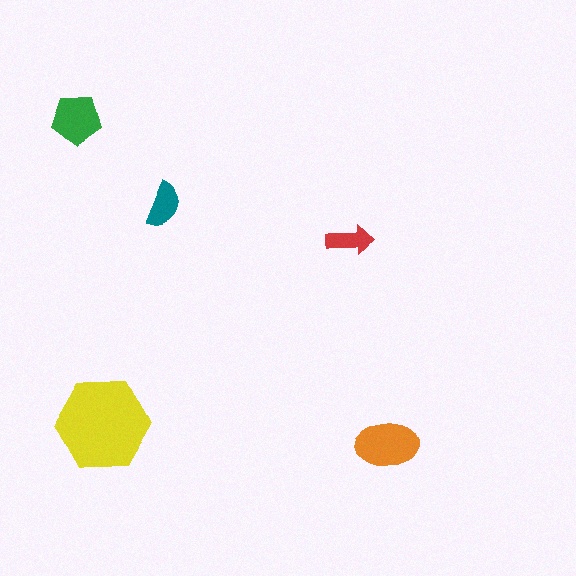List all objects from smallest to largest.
The red arrow, the teal semicircle, the green pentagon, the orange ellipse, the yellow hexagon.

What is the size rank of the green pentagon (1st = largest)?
3rd.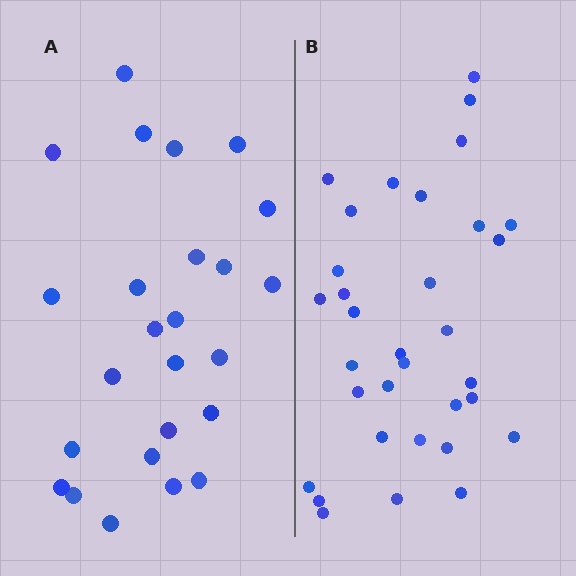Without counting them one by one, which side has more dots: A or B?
Region B (the right region) has more dots.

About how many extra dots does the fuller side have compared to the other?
Region B has roughly 8 or so more dots than region A.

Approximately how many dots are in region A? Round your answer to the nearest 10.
About 20 dots. (The exact count is 25, which rounds to 20.)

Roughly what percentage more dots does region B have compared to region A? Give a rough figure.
About 30% more.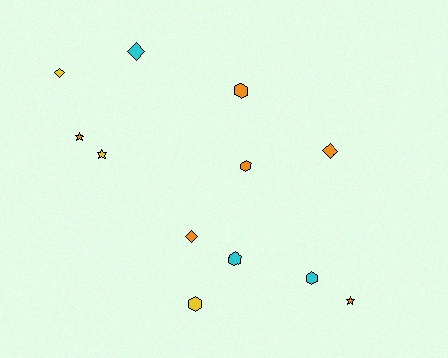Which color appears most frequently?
Orange, with 6 objects.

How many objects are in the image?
There are 12 objects.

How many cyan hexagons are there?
There are 2 cyan hexagons.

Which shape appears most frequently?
Hexagon, with 5 objects.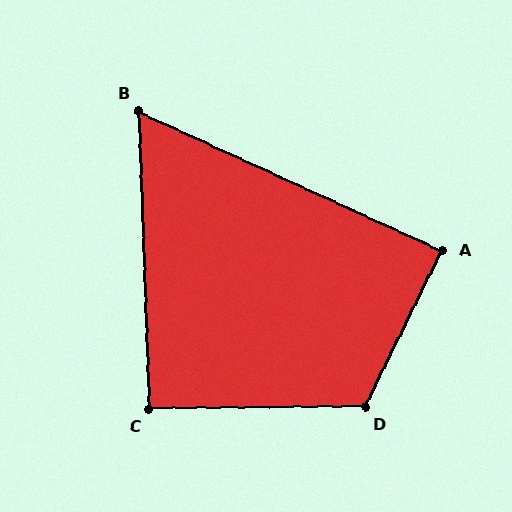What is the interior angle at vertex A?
Approximately 88 degrees (approximately right).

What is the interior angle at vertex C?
Approximately 92 degrees (approximately right).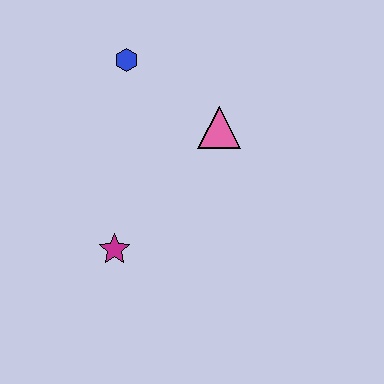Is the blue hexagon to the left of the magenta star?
No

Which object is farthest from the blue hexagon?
The magenta star is farthest from the blue hexagon.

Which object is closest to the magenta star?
The pink triangle is closest to the magenta star.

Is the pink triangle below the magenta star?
No